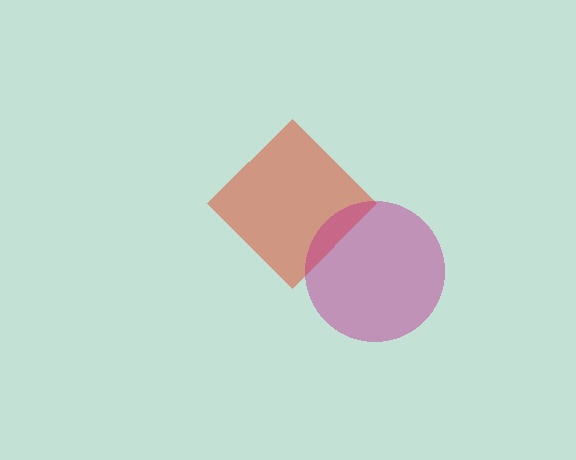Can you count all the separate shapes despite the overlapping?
Yes, there are 2 separate shapes.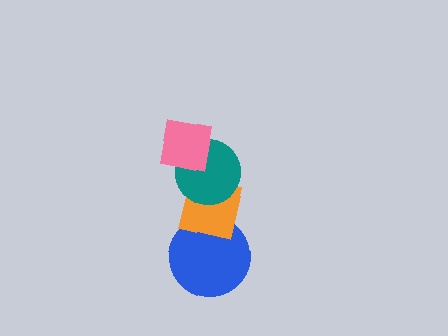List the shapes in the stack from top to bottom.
From top to bottom: the pink square, the teal circle, the orange square, the blue circle.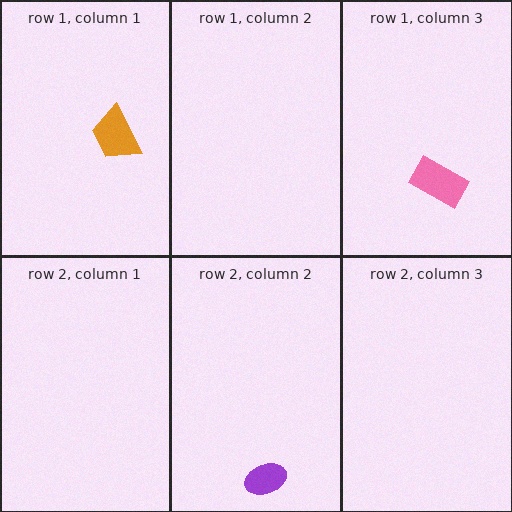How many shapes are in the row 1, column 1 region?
1.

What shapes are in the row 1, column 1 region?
The orange trapezoid.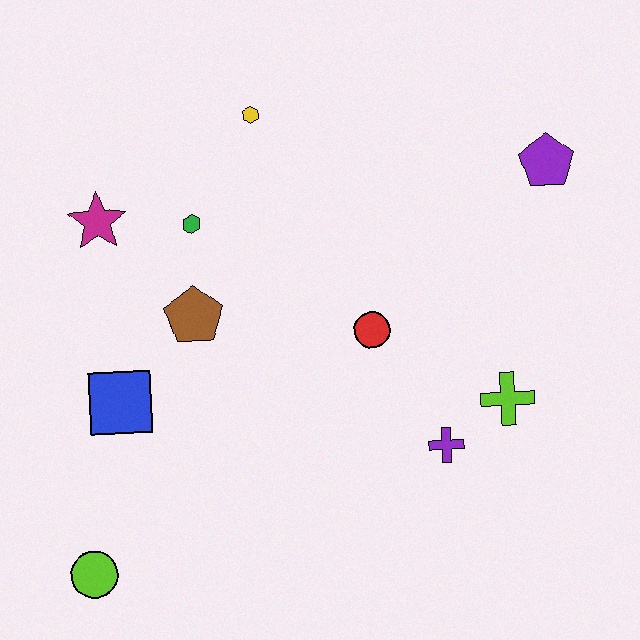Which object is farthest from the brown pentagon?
The purple pentagon is farthest from the brown pentagon.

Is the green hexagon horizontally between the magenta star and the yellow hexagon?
Yes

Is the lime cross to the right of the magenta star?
Yes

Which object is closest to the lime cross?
The purple cross is closest to the lime cross.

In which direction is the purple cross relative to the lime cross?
The purple cross is to the left of the lime cross.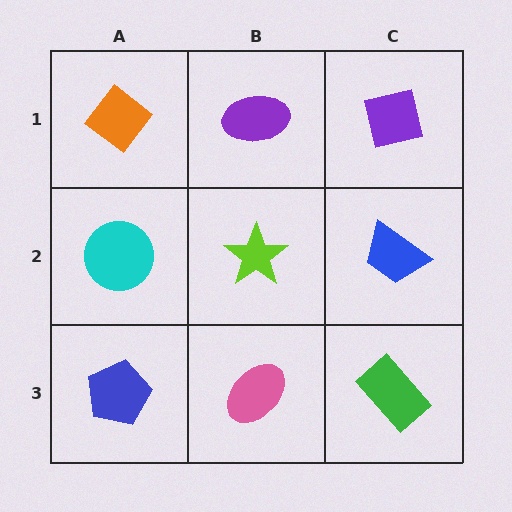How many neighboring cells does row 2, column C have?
3.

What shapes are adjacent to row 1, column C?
A blue trapezoid (row 2, column C), a purple ellipse (row 1, column B).